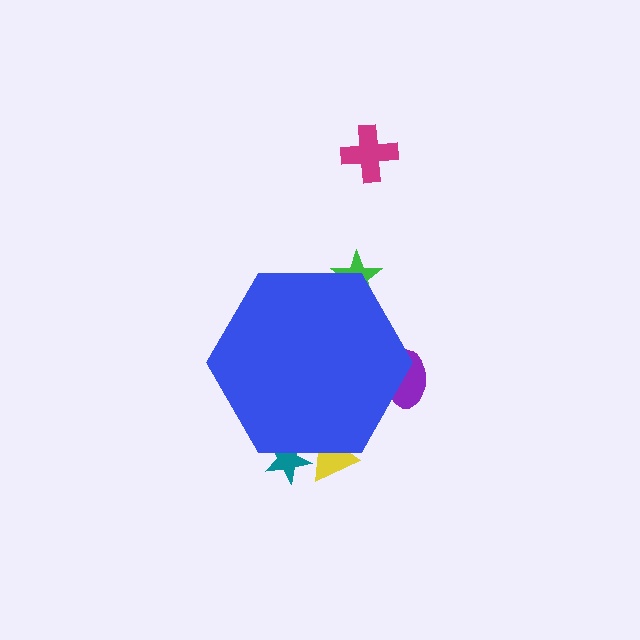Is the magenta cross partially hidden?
No, the magenta cross is fully visible.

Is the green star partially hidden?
Yes, the green star is partially hidden behind the blue hexagon.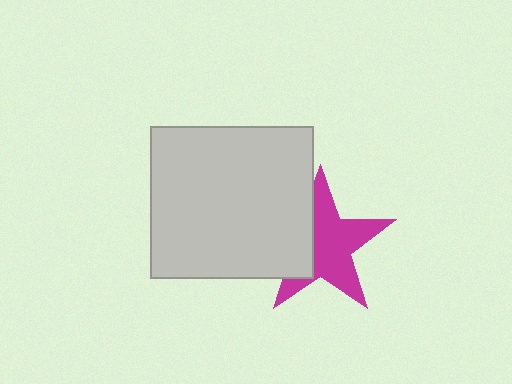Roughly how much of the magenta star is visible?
Most of it is visible (roughly 66%).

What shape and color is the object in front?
The object in front is a light gray rectangle.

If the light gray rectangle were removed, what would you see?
You would see the complete magenta star.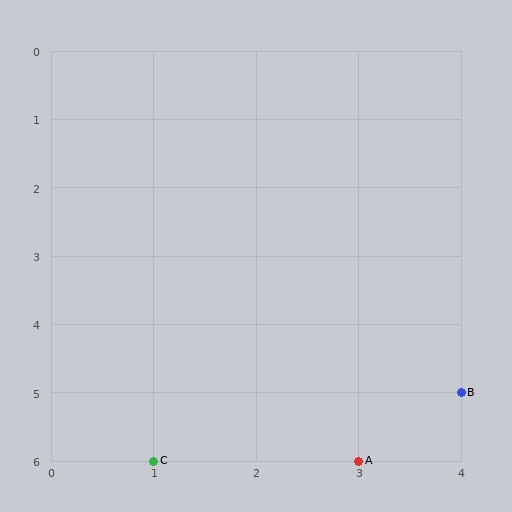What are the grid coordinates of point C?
Point C is at grid coordinates (1, 6).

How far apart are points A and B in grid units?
Points A and B are 1 column and 1 row apart (about 1.4 grid units diagonally).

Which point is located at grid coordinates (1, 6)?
Point C is at (1, 6).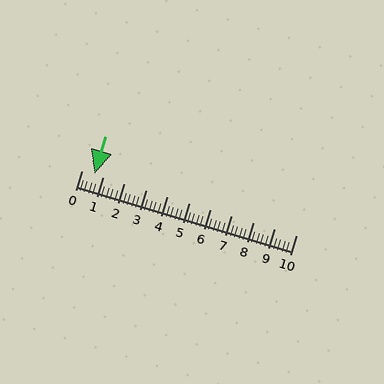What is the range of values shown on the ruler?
The ruler shows values from 0 to 10.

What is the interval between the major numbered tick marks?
The major tick marks are spaced 1 units apart.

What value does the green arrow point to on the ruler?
The green arrow points to approximately 0.6.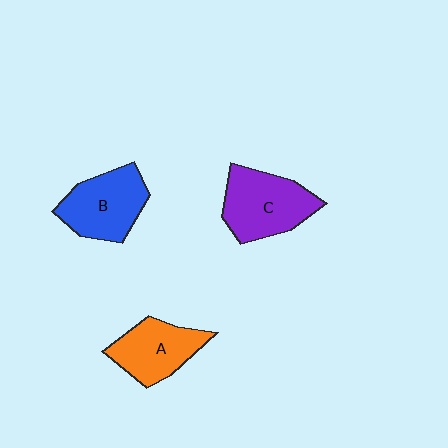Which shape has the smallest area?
Shape A (orange).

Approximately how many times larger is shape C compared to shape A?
Approximately 1.2 times.